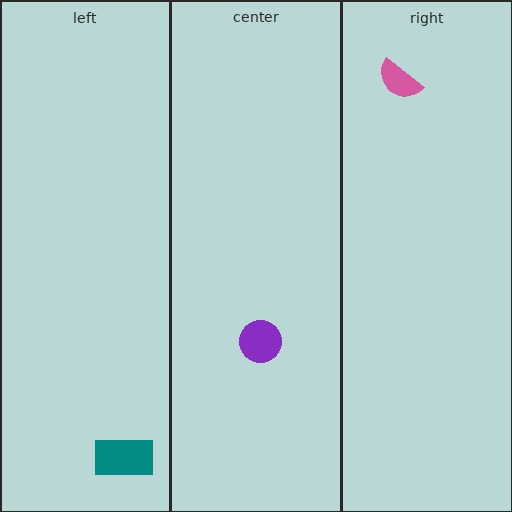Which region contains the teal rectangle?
The left region.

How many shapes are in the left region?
1.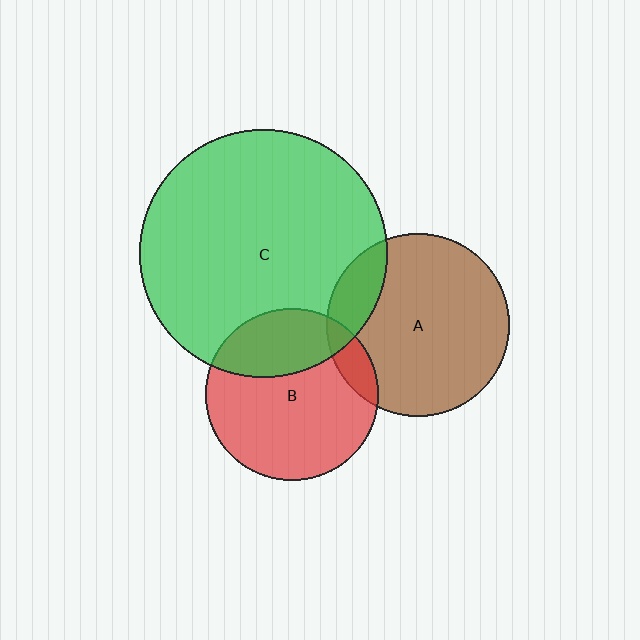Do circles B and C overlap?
Yes.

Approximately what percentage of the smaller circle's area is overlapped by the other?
Approximately 30%.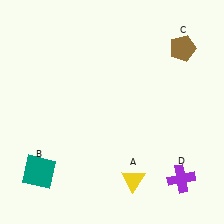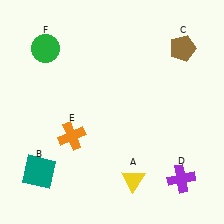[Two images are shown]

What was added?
An orange cross (E), a green circle (F) were added in Image 2.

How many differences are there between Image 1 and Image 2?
There are 2 differences between the two images.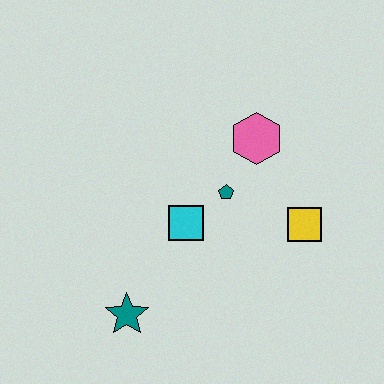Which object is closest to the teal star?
The cyan square is closest to the teal star.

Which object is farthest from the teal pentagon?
The teal star is farthest from the teal pentagon.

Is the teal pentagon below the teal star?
No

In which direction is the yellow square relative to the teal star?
The yellow square is to the right of the teal star.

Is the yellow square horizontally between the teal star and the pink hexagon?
No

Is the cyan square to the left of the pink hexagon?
Yes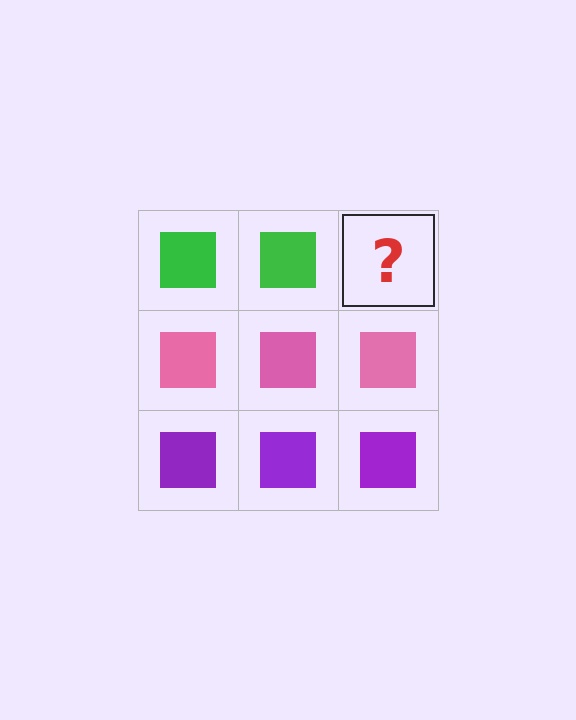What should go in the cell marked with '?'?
The missing cell should contain a green square.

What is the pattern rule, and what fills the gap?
The rule is that each row has a consistent color. The gap should be filled with a green square.